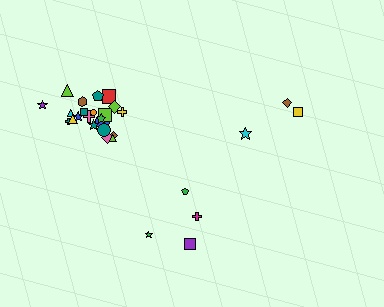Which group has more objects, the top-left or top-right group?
The top-left group.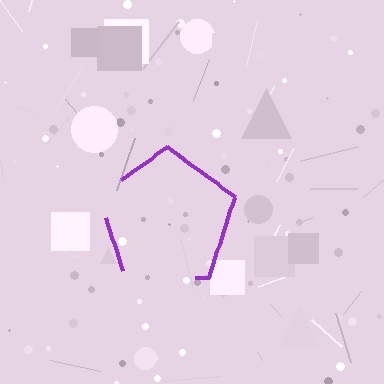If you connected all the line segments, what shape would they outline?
They would outline a pentagon.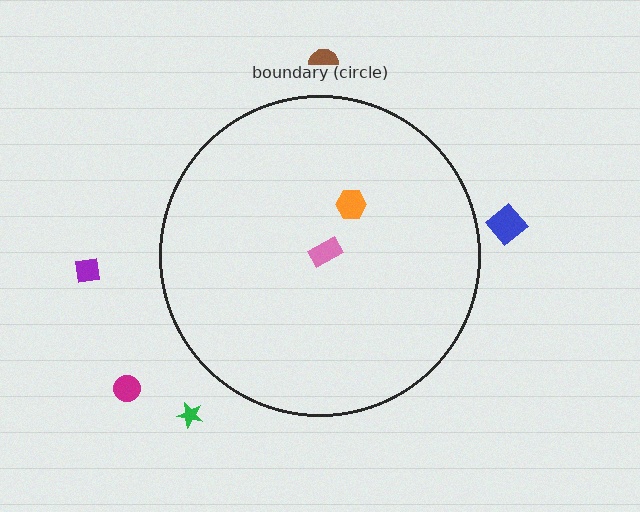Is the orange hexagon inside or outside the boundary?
Inside.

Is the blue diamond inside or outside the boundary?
Outside.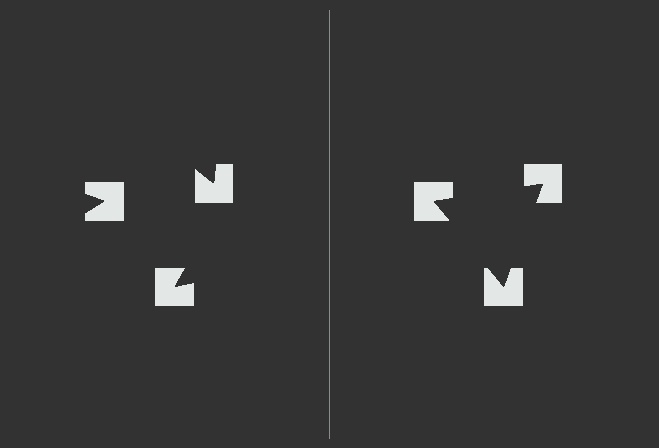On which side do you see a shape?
An illusory triangle appears on the right side. On the left side the wedge cuts are rotated, so no coherent shape forms.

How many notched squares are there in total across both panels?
6 — 3 on each side.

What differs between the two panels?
The notched squares are positioned identically on both sides; only the wedge orientations differ. On the right they align to a triangle; on the left they are misaligned.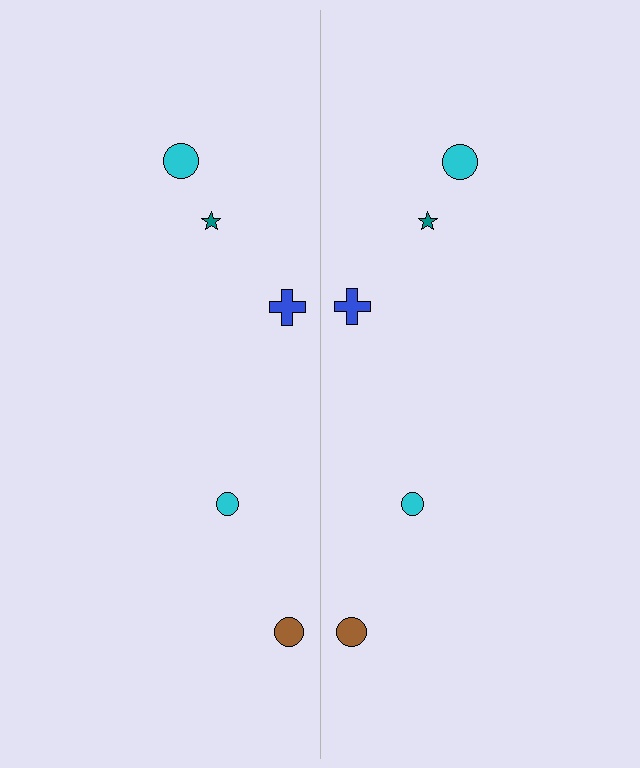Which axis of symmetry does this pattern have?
The pattern has a vertical axis of symmetry running through the center of the image.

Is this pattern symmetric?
Yes, this pattern has bilateral (reflection) symmetry.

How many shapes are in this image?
There are 10 shapes in this image.